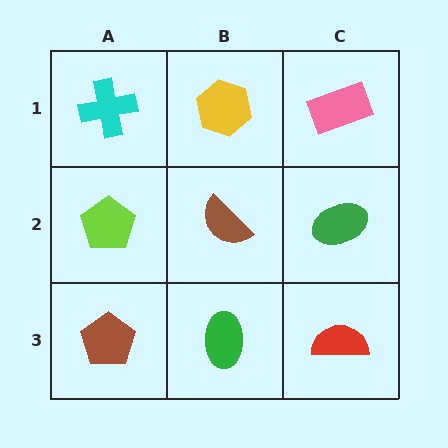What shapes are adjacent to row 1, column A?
A lime pentagon (row 2, column A), a yellow hexagon (row 1, column B).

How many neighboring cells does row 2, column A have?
3.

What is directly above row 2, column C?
A pink rectangle.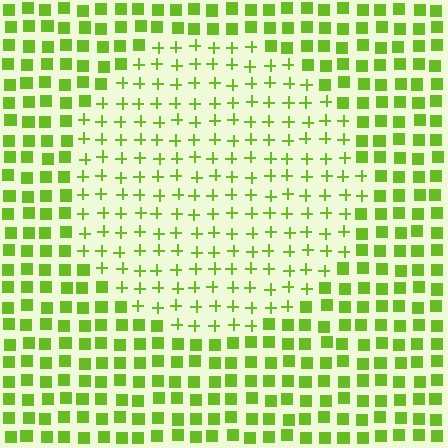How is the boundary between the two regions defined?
The boundary is defined by a change in element shape: plus signs inside vs. squares outside. All elements share the same color and spacing.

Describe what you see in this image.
The image is filled with small lime elements arranged in a uniform grid. A circle-shaped region contains plus signs, while the surrounding area contains squares. The boundary is defined purely by the change in element shape.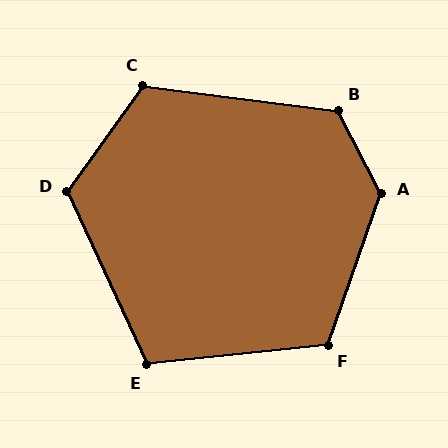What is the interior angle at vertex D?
Approximately 119 degrees (obtuse).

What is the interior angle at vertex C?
Approximately 118 degrees (obtuse).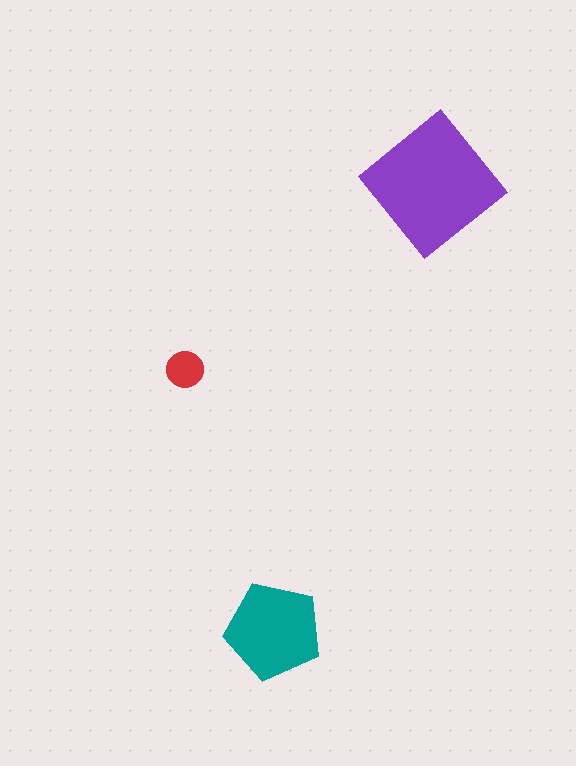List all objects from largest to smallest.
The purple diamond, the teal pentagon, the red circle.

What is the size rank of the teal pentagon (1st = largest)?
2nd.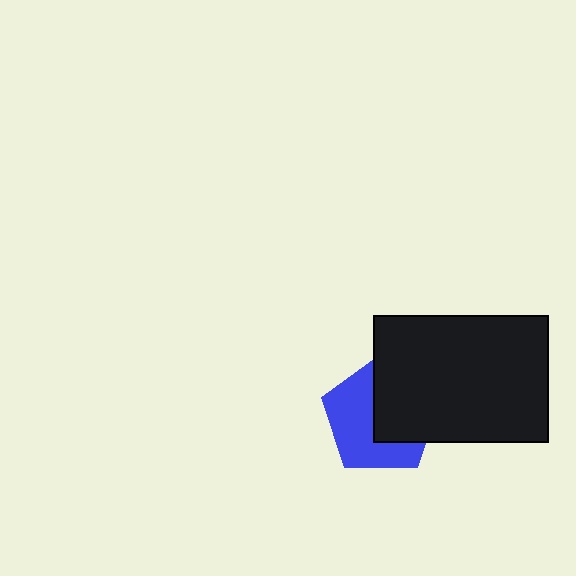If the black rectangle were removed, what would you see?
You would see the complete blue pentagon.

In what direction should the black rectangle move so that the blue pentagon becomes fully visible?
The black rectangle should move right. That is the shortest direction to clear the overlap and leave the blue pentagon fully visible.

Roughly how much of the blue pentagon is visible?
About half of it is visible (roughly 54%).